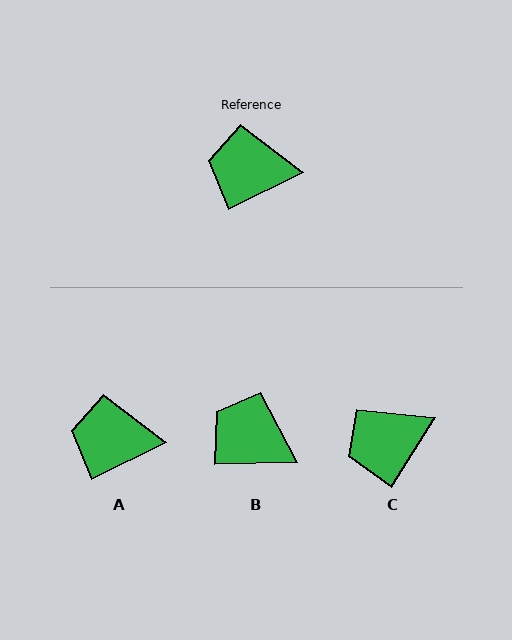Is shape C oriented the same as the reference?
No, it is off by about 32 degrees.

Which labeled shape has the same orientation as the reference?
A.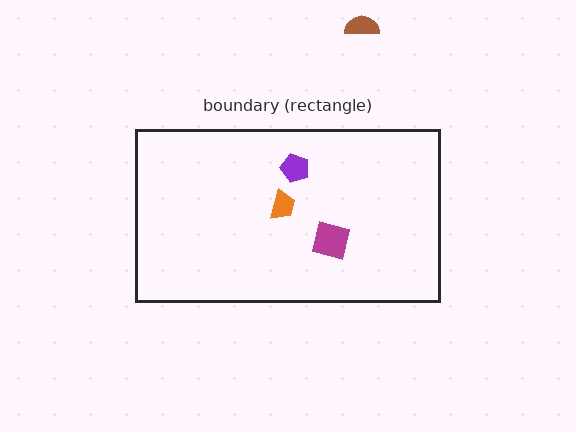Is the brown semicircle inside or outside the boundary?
Outside.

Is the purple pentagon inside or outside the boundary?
Inside.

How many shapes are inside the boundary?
3 inside, 1 outside.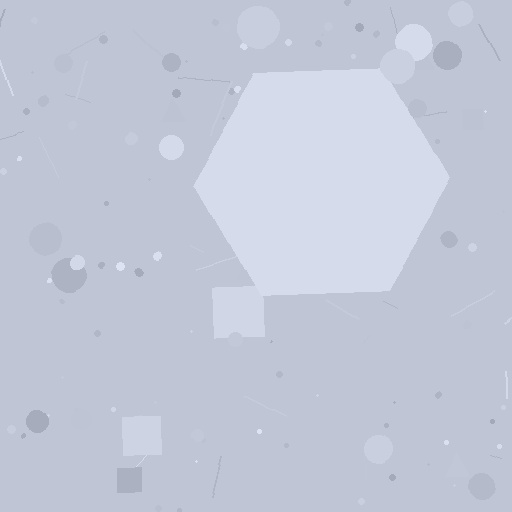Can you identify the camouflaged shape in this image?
The camouflaged shape is a hexagon.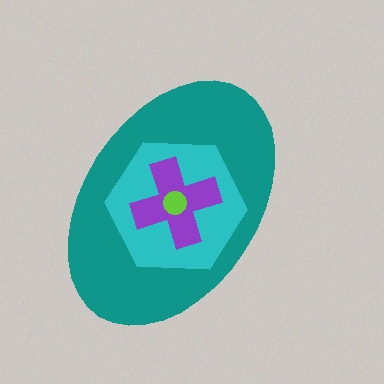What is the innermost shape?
The lime circle.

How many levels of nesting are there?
4.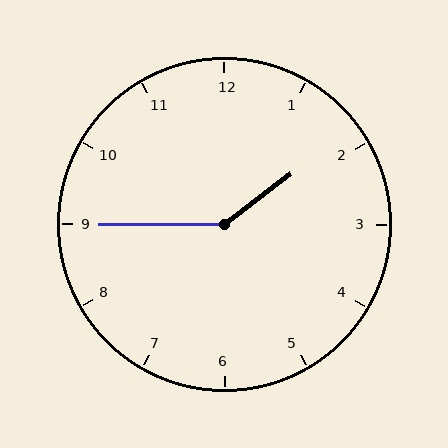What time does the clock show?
1:45.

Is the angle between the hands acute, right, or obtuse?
It is obtuse.